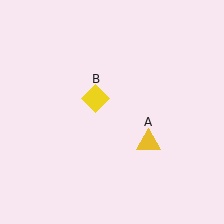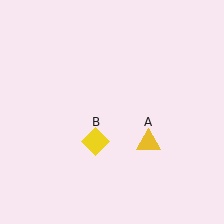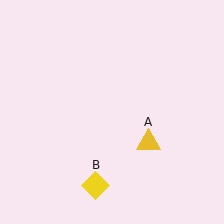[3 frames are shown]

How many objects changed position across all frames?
1 object changed position: yellow diamond (object B).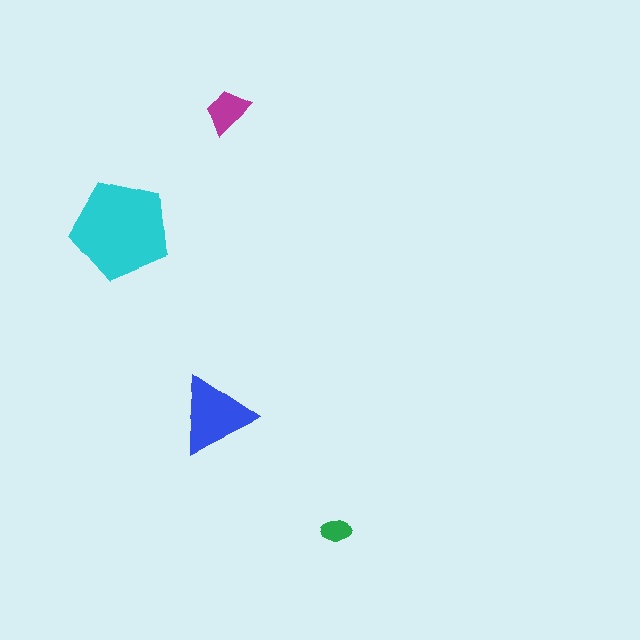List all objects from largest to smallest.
The cyan pentagon, the blue triangle, the magenta trapezoid, the green ellipse.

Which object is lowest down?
The green ellipse is bottommost.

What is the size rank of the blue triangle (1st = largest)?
2nd.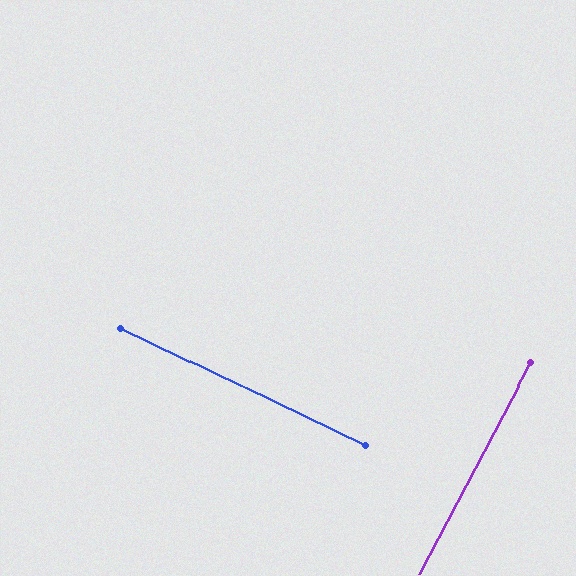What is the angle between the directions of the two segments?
Approximately 88 degrees.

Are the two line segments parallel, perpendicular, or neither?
Perpendicular — they meet at approximately 88°.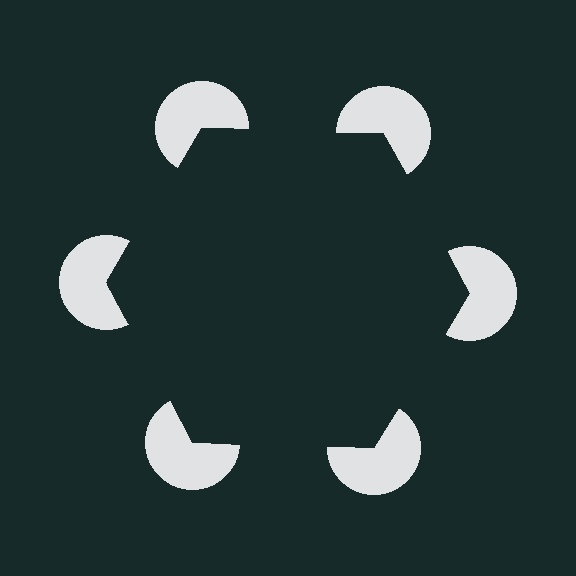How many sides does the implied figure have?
6 sides.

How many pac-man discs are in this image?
There are 6 — one at each vertex of the illusory hexagon.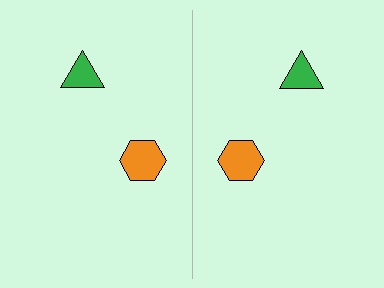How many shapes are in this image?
There are 4 shapes in this image.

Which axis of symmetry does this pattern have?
The pattern has a vertical axis of symmetry running through the center of the image.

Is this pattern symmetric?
Yes, this pattern has bilateral (reflection) symmetry.